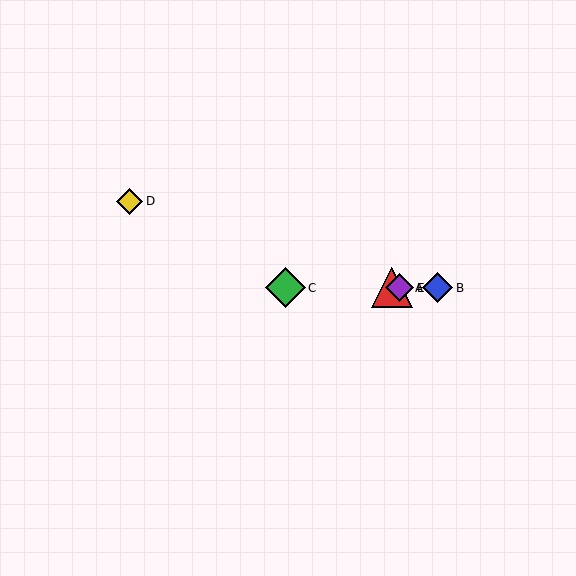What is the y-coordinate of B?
Object B is at y≈288.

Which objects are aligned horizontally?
Objects A, B, C, E are aligned horizontally.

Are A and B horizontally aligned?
Yes, both are at y≈288.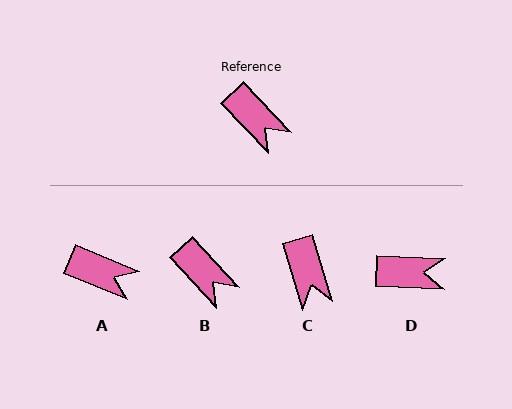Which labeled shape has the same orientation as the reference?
B.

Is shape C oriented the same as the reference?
No, it is off by about 26 degrees.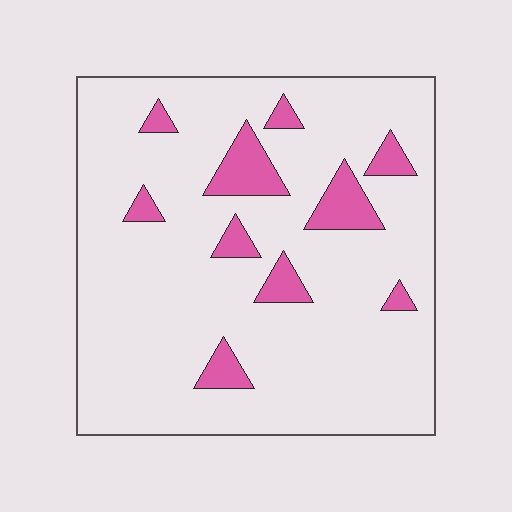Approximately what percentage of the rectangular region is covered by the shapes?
Approximately 10%.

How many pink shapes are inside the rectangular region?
10.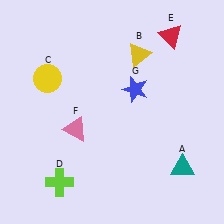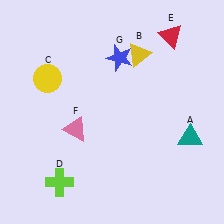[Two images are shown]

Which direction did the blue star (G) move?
The blue star (G) moved up.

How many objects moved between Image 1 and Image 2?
2 objects moved between the two images.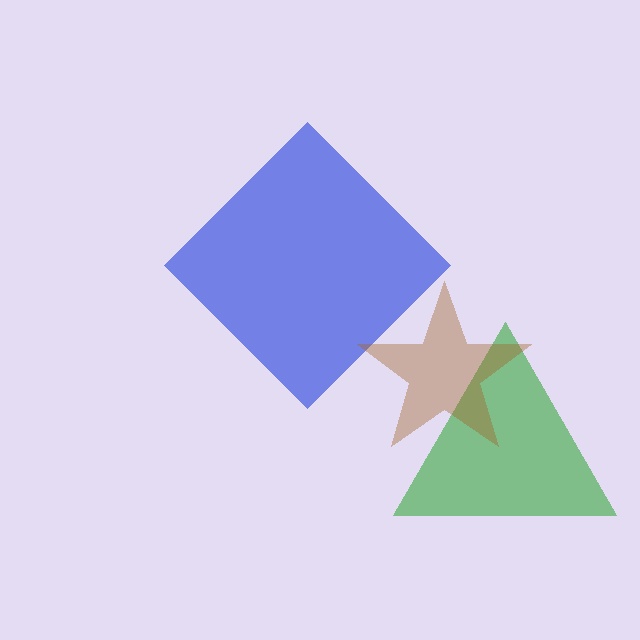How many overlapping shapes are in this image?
There are 3 overlapping shapes in the image.